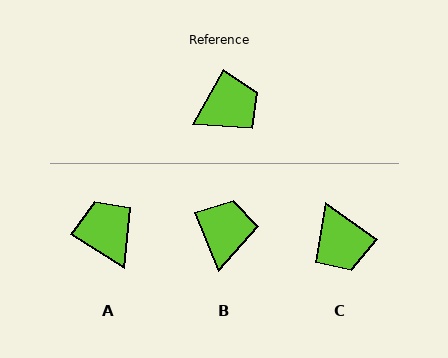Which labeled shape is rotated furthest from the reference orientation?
C, about 96 degrees away.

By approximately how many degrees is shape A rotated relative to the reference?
Approximately 88 degrees counter-clockwise.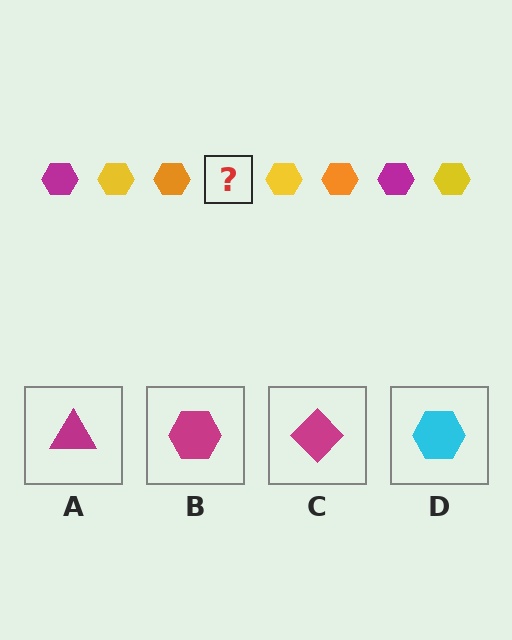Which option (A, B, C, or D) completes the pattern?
B.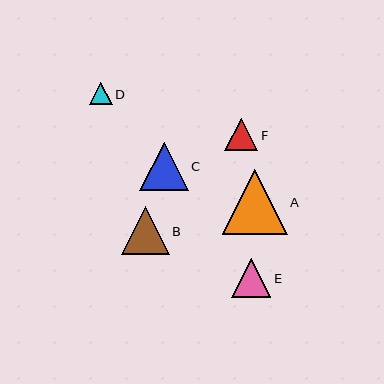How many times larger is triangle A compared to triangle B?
Triangle A is approximately 1.4 times the size of triangle B.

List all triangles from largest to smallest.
From largest to smallest: A, C, B, E, F, D.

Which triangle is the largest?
Triangle A is the largest with a size of approximately 65 pixels.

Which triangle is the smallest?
Triangle D is the smallest with a size of approximately 22 pixels.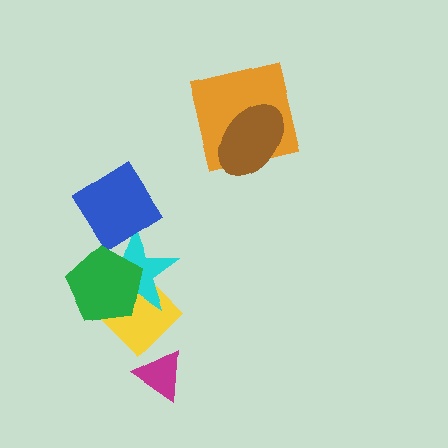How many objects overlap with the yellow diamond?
3 objects overlap with the yellow diamond.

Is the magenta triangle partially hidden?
No, no other shape covers it.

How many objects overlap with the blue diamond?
1 object overlaps with the blue diamond.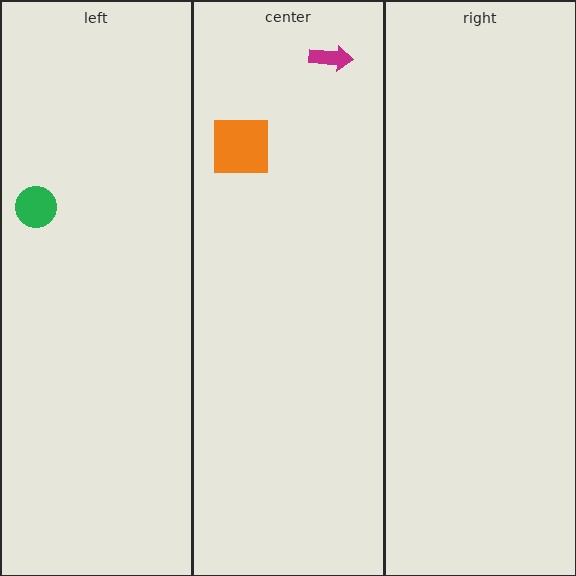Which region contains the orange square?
The center region.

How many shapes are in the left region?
1.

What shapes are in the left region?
The green circle.